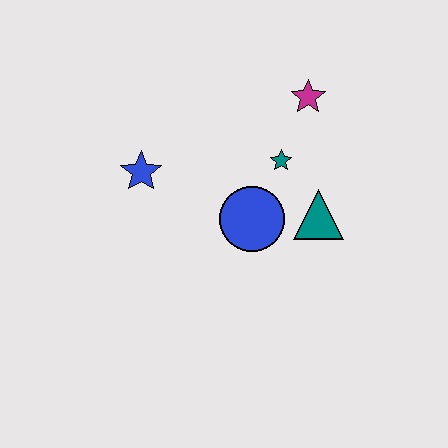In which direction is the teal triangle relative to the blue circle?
The teal triangle is to the right of the blue circle.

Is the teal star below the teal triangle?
No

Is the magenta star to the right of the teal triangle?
No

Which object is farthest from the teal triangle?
The blue star is farthest from the teal triangle.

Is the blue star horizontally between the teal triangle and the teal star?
No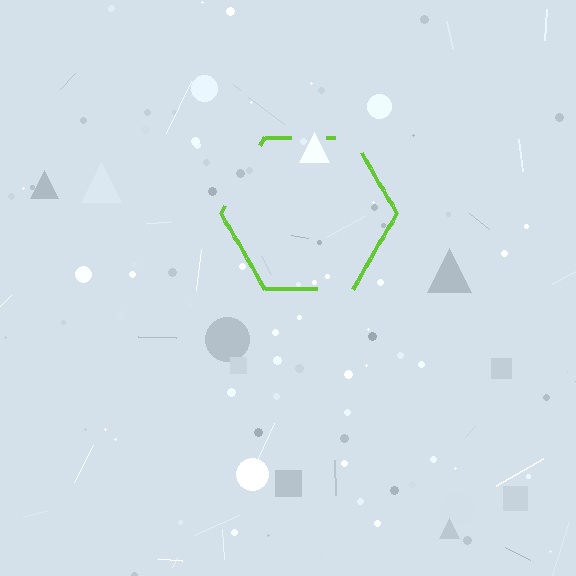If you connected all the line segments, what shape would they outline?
They would outline a hexagon.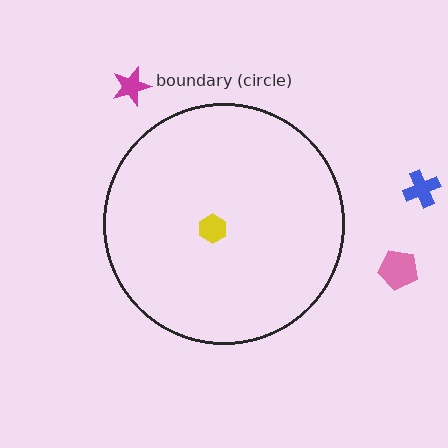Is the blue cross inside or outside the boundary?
Outside.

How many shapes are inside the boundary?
1 inside, 3 outside.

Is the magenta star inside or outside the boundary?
Outside.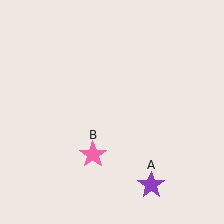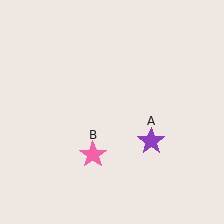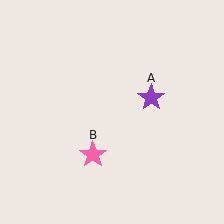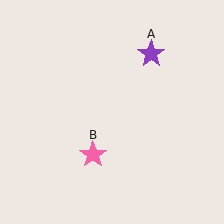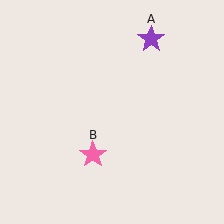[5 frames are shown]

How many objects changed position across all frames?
1 object changed position: purple star (object A).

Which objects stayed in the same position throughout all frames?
Pink star (object B) remained stationary.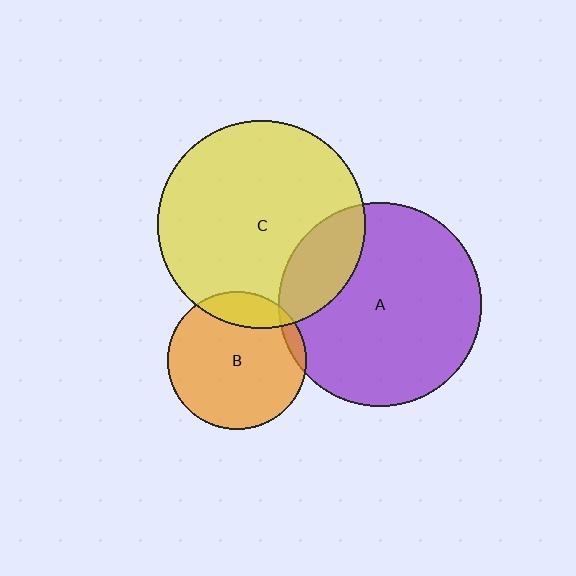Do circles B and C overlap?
Yes.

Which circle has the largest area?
Circle C (yellow).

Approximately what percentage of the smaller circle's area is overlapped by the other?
Approximately 15%.